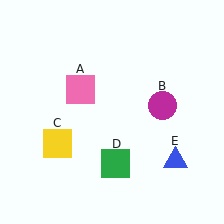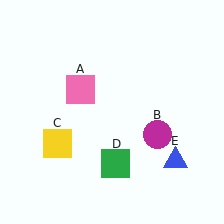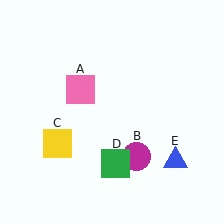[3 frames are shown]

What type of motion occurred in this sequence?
The magenta circle (object B) rotated clockwise around the center of the scene.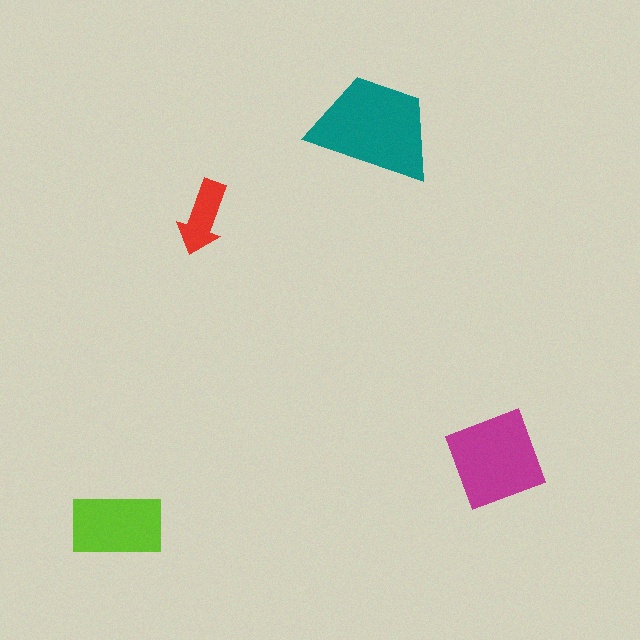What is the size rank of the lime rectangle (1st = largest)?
3rd.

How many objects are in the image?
There are 4 objects in the image.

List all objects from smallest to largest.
The red arrow, the lime rectangle, the magenta square, the teal trapezoid.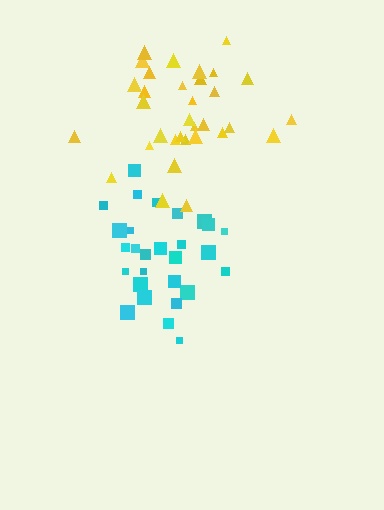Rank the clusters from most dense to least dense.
yellow, cyan.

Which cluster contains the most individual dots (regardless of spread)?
Yellow (33).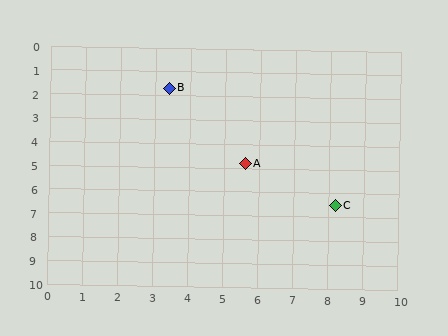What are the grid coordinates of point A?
Point A is at approximately (5.6, 4.8).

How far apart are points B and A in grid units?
Points B and A are about 3.8 grid units apart.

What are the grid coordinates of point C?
Point C is at approximately (8.2, 6.5).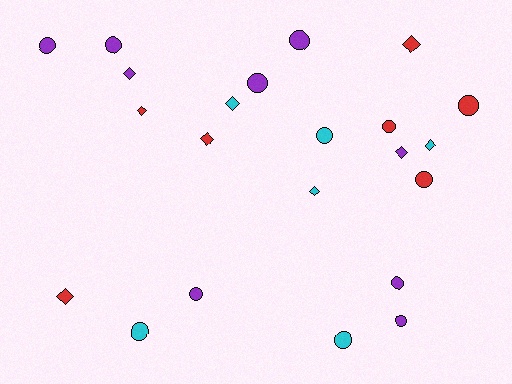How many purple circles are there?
There are 7 purple circles.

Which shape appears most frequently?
Circle, with 13 objects.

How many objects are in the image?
There are 22 objects.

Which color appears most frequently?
Purple, with 9 objects.